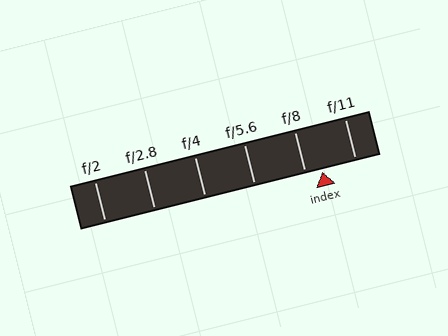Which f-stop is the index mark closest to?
The index mark is closest to f/8.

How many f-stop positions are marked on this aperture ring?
There are 6 f-stop positions marked.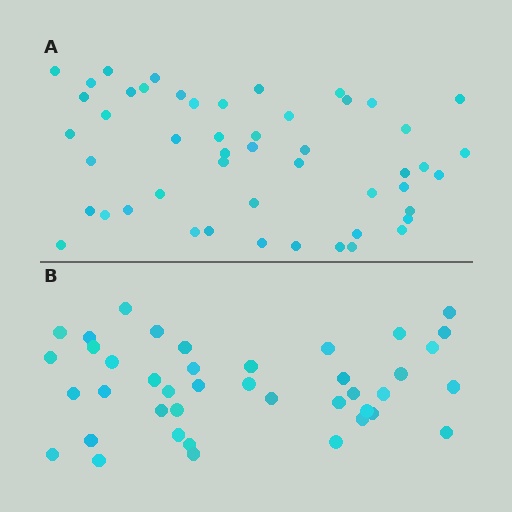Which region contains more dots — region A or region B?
Region A (the top region) has more dots.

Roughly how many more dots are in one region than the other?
Region A has roughly 8 or so more dots than region B.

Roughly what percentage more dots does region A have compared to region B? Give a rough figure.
About 20% more.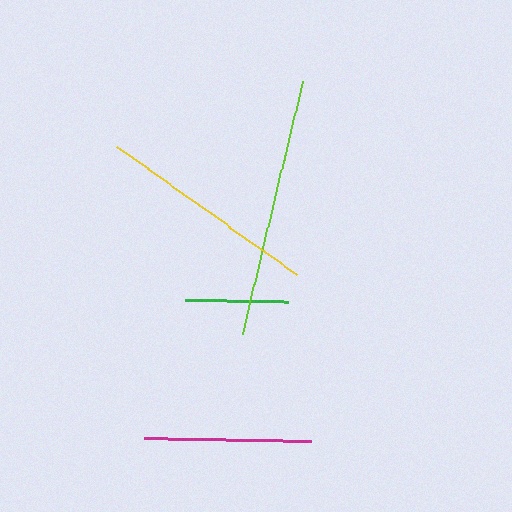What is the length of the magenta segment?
The magenta segment is approximately 167 pixels long.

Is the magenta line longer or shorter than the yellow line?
The yellow line is longer than the magenta line.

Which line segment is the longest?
The lime line is the longest at approximately 260 pixels.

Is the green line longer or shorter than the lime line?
The lime line is longer than the green line.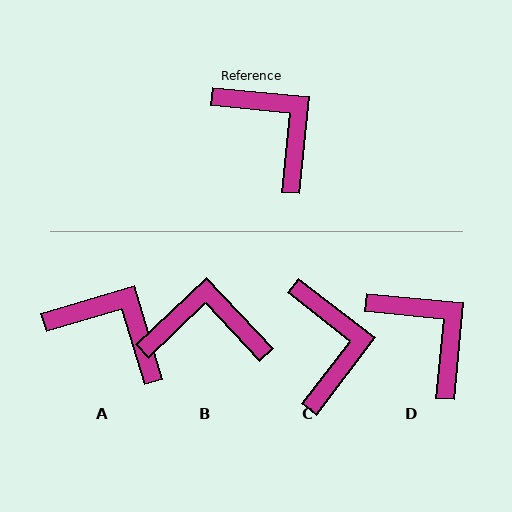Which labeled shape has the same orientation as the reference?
D.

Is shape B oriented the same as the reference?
No, it is off by about 49 degrees.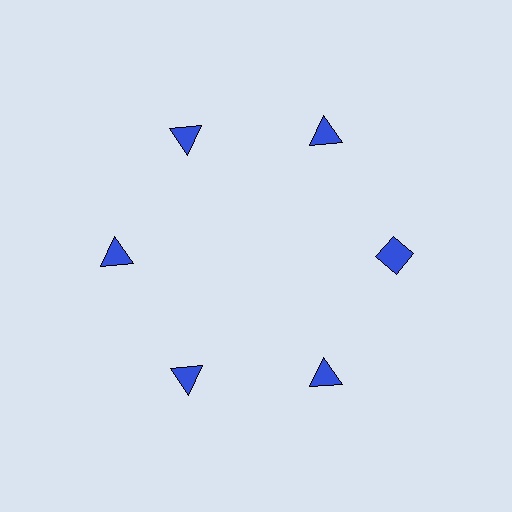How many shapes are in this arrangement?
There are 6 shapes arranged in a ring pattern.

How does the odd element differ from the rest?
It has a different shape: diamond instead of triangle.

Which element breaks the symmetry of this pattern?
The blue diamond at roughly the 3 o'clock position breaks the symmetry. All other shapes are blue triangles.